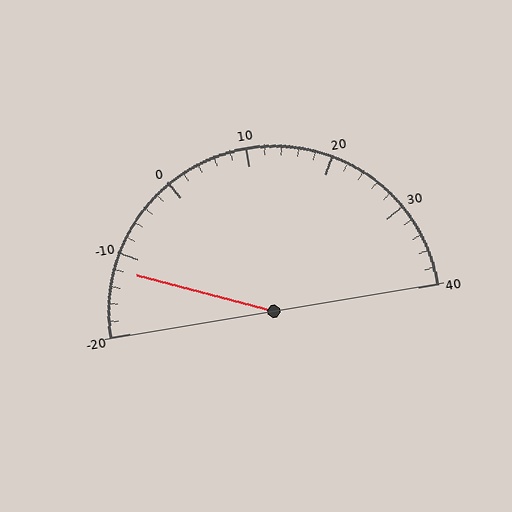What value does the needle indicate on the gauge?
The needle indicates approximately -12.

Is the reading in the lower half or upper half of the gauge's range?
The reading is in the lower half of the range (-20 to 40).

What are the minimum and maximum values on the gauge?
The gauge ranges from -20 to 40.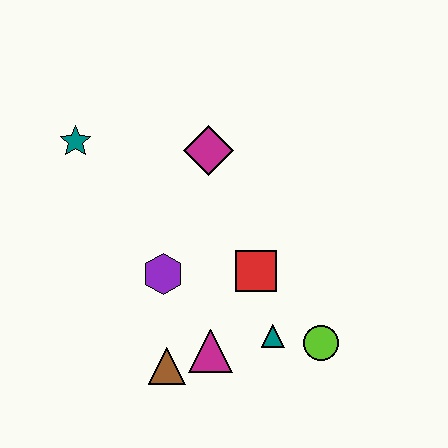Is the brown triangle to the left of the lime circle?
Yes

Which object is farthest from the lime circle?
The teal star is farthest from the lime circle.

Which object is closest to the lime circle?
The teal triangle is closest to the lime circle.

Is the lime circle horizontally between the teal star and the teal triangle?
No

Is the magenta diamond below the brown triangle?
No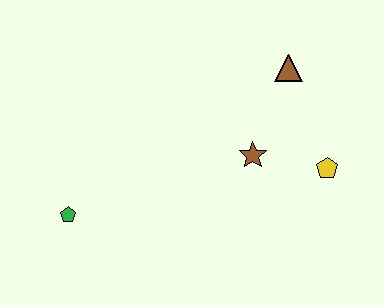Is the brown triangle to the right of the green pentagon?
Yes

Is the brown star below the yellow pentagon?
No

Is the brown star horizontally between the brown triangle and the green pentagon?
Yes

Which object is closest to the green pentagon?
The brown star is closest to the green pentagon.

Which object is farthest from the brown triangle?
The green pentagon is farthest from the brown triangle.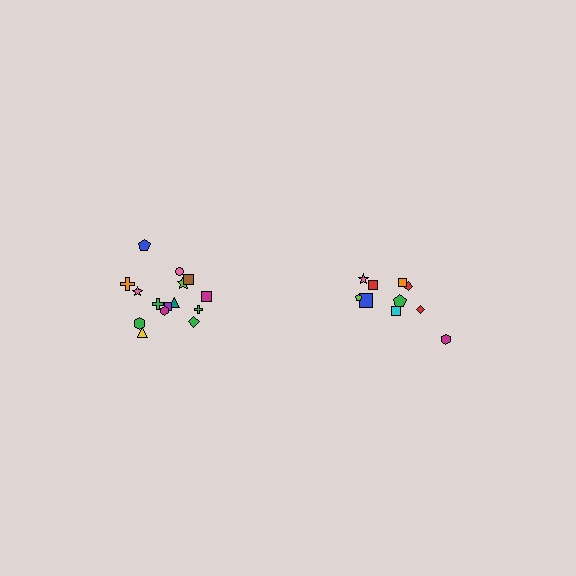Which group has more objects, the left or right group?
The left group.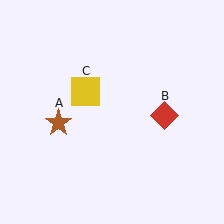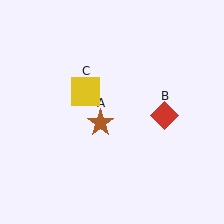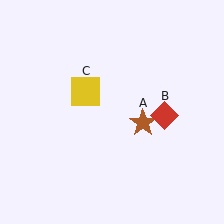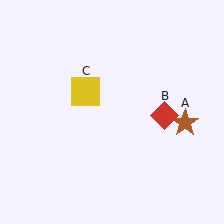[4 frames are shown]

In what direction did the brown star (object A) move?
The brown star (object A) moved right.